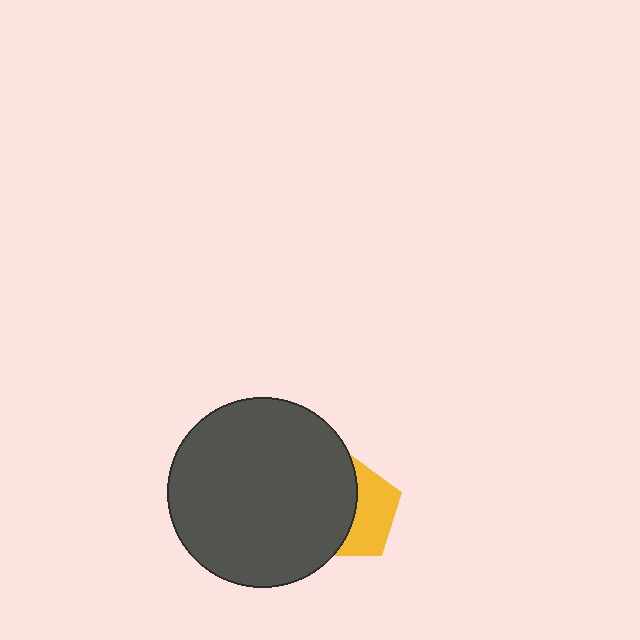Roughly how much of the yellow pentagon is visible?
A small part of it is visible (roughly 44%).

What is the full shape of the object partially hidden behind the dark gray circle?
The partially hidden object is a yellow pentagon.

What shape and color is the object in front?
The object in front is a dark gray circle.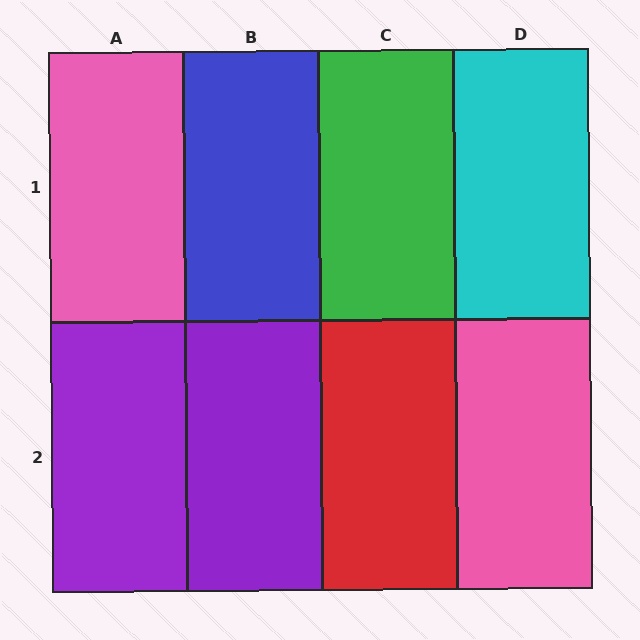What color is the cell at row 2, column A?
Purple.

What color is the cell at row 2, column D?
Pink.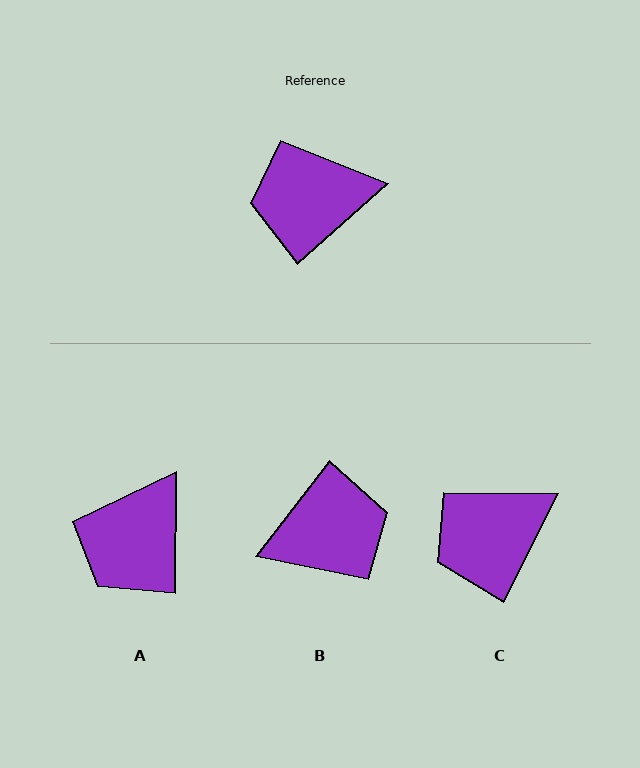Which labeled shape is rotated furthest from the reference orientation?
B, about 170 degrees away.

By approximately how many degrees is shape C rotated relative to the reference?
Approximately 21 degrees counter-clockwise.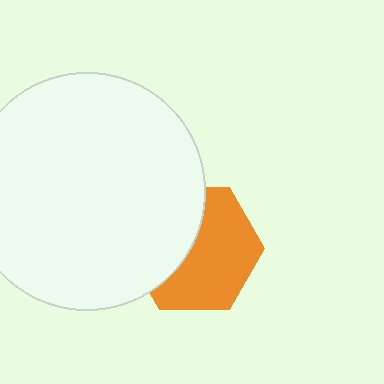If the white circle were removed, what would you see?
You would see the complete orange hexagon.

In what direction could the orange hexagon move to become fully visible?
The orange hexagon could move right. That would shift it out from behind the white circle entirely.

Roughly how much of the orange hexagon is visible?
About half of it is visible (roughly 59%).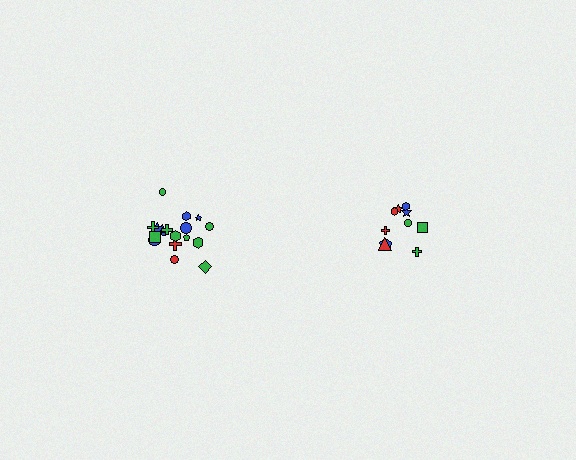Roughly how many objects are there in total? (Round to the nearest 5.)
Roughly 30 objects in total.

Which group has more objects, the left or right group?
The left group.